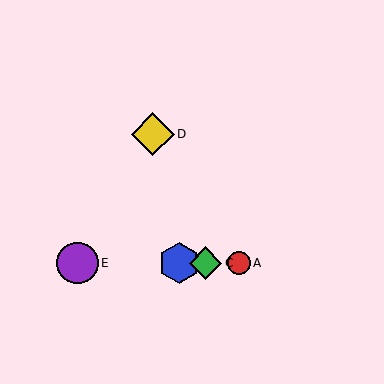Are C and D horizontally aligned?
No, C is at y≈263 and D is at y≈134.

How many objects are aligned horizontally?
4 objects (A, B, C, E) are aligned horizontally.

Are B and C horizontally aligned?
Yes, both are at y≈263.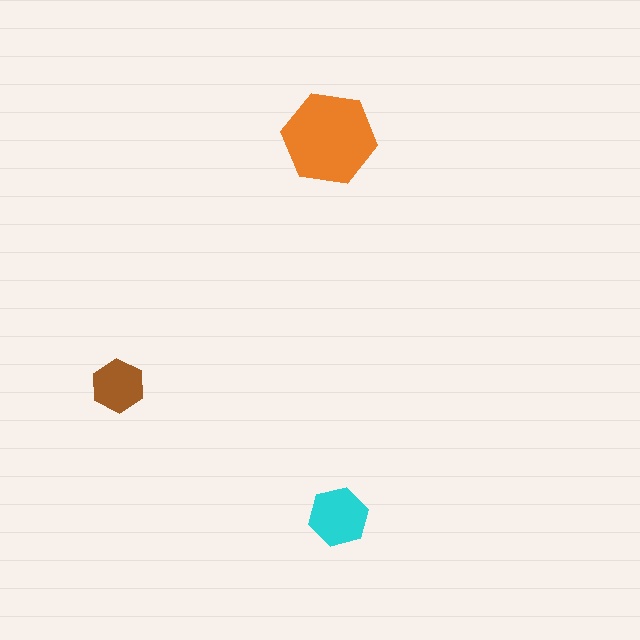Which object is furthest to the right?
The cyan hexagon is rightmost.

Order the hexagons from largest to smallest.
the orange one, the cyan one, the brown one.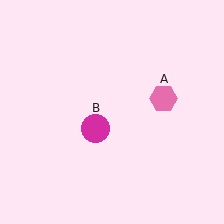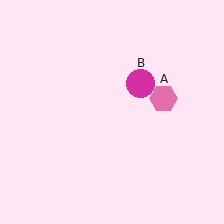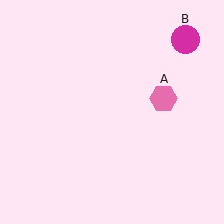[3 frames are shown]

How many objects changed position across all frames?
1 object changed position: magenta circle (object B).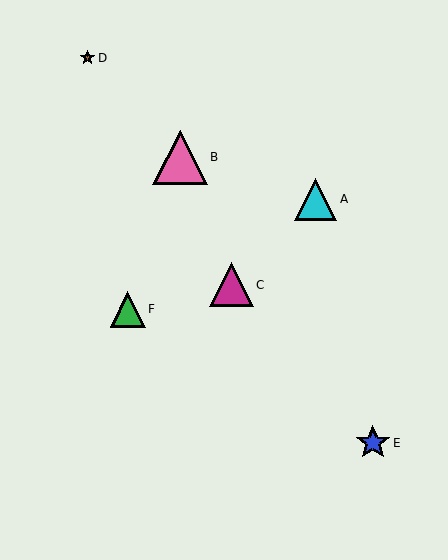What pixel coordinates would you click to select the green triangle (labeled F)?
Click at (128, 309) to select the green triangle F.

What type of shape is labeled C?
Shape C is a magenta triangle.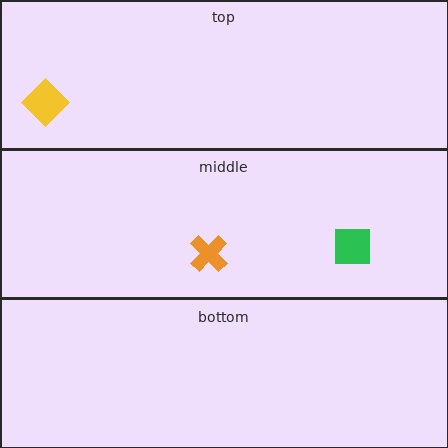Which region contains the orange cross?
The middle region.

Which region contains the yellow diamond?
The top region.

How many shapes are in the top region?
1.